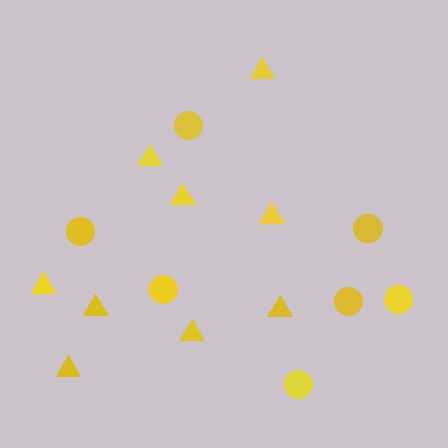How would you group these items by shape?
There are 2 groups: one group of circles (7) and one group of triangles (9).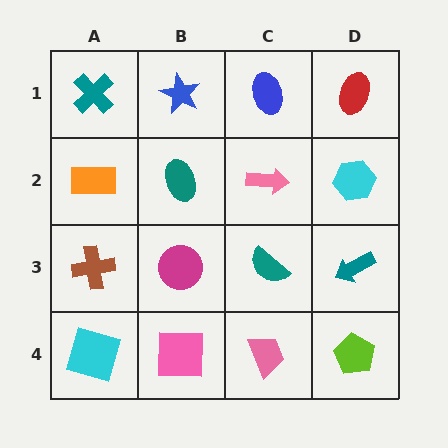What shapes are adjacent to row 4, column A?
A brown cross (row 3, column A), a pink square (row 4, column B).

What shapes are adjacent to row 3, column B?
A teal ellipse (row 2, column B), a pink square (row 4, column B), a brown cross (row 3, column A), a teal semicircle (row 3, column C).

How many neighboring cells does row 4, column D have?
2.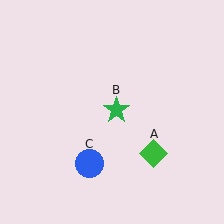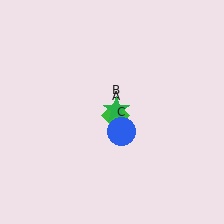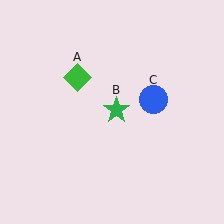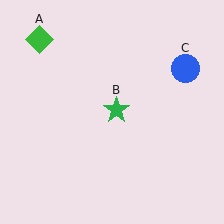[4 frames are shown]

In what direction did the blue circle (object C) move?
The blue circle (object C) moved up and to the right.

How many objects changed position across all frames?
2 objects changed position: green diamond (object A), blue circle (object C).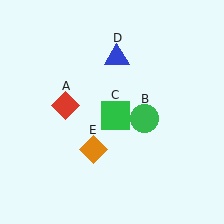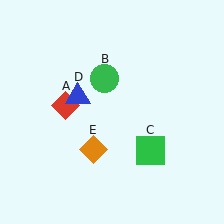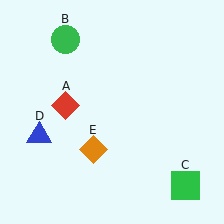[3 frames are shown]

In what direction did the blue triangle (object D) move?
The blue triangle (object D) moved down and to the left.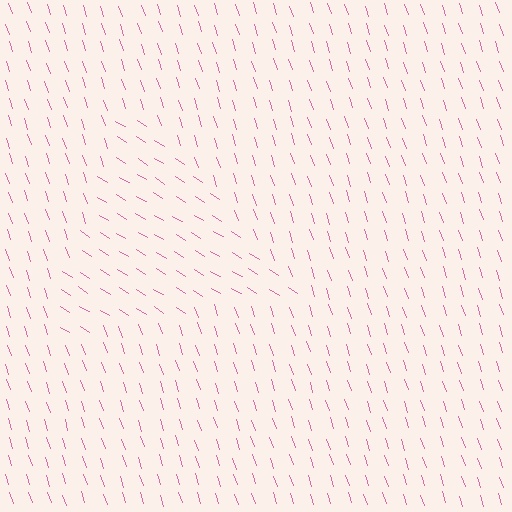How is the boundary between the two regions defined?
The boundary is defined purely by a change in line orientation (approximately 39 degrees difference). All lines are the same color and thickness.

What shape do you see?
I see a triangle.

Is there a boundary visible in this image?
Yes, there is a texture boundary formed by a change in line orientation.